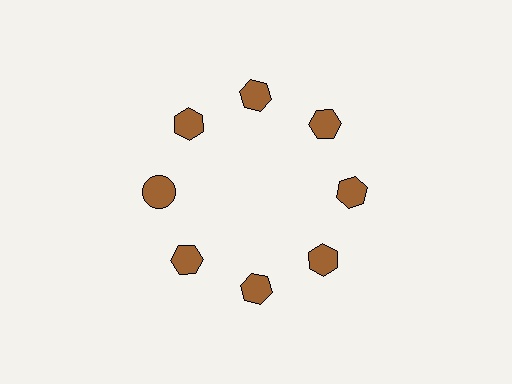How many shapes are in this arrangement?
There are 8 shapes arranged in a ring pattern.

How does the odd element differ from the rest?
It has a different shape: circle instead of hexagon.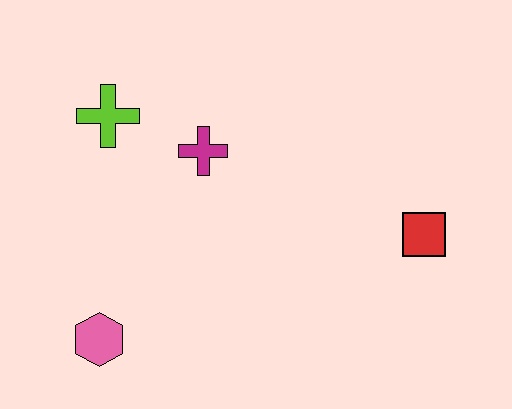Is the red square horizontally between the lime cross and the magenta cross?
No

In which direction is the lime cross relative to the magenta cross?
The lime cross is to the left of the magenta cross.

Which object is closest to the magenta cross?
The lime cross is closest to the magenta cross.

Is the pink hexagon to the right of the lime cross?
No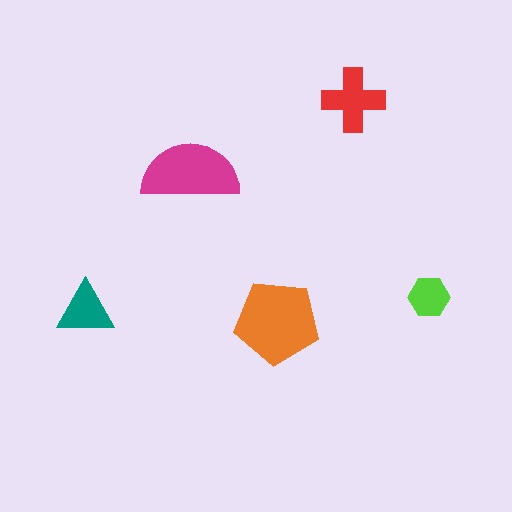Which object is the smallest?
The lime hexagon.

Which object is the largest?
The orange pentagon.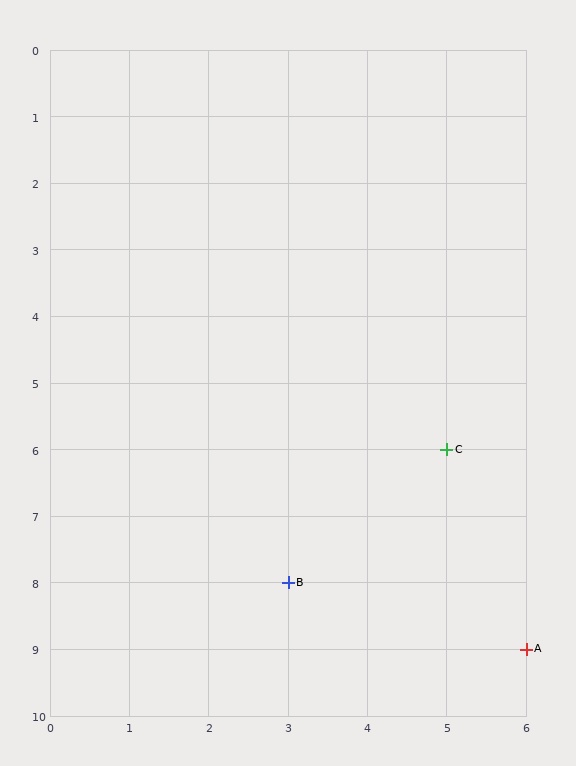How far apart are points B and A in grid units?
Points B and A are 3 columns and 1 row apart (about 3.2 grid units diagonally).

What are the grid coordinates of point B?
Point B is at grid coordinates (3, 8).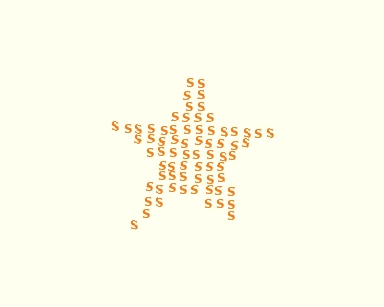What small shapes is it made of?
It is made of small letter S's.